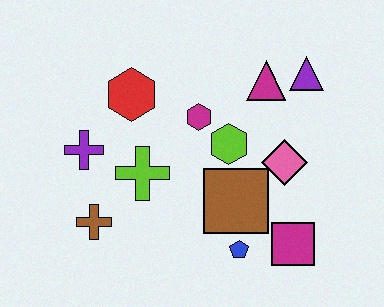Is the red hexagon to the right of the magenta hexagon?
No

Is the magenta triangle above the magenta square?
Yes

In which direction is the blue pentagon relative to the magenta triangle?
The blue pentagon is below the magenta triangle.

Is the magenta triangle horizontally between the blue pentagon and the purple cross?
No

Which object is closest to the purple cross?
The lime cross is closest to the purple cross.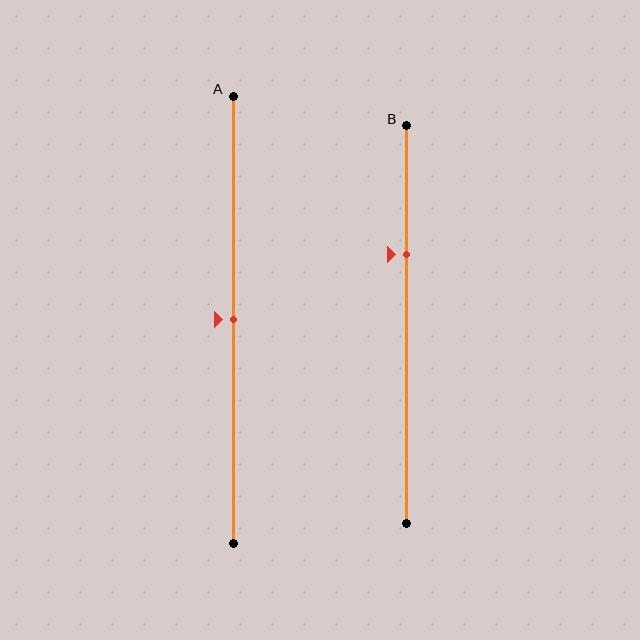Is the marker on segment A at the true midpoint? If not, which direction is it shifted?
Yes, the marker on segment A is at the true midpoint.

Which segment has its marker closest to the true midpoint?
Segment A has its marker closest to the true midpoint.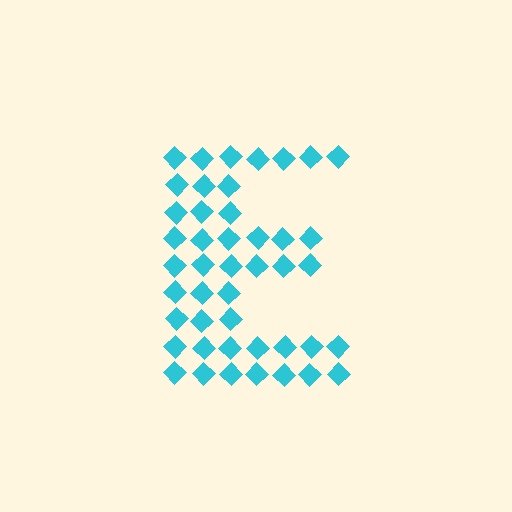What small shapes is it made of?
It is made of small diamonds.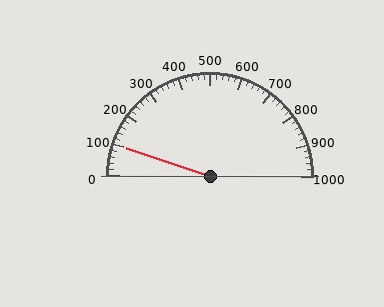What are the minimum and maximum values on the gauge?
The gauge ranges from 0 to 1000.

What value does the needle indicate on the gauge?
The needle indicates approximately 100.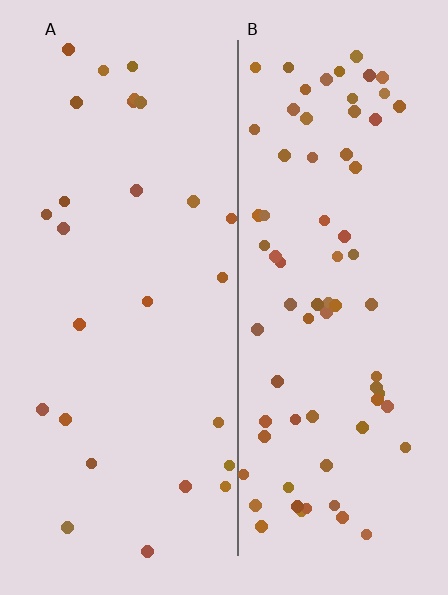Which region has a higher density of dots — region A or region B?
B (the right).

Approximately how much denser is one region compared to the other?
Approximately 2.8× — region B over region A.